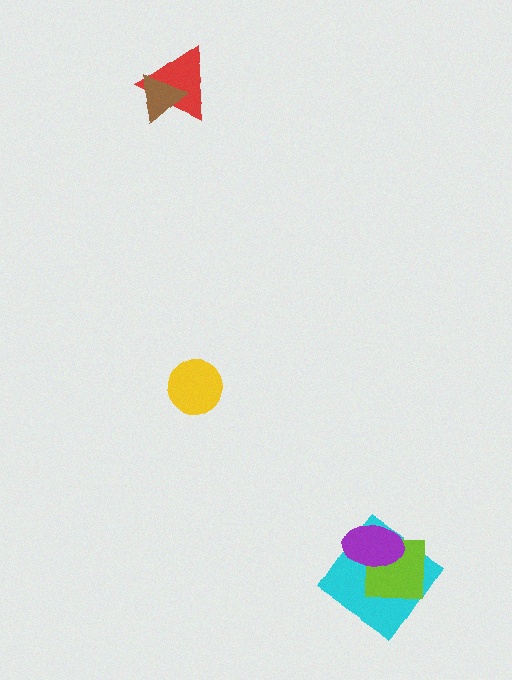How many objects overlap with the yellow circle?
0 objects overlap with the yellow circle.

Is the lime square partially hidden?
Yes, it is partially covered by another shape.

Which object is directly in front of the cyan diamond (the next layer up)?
The lime square is directly in front of the cyan diamond.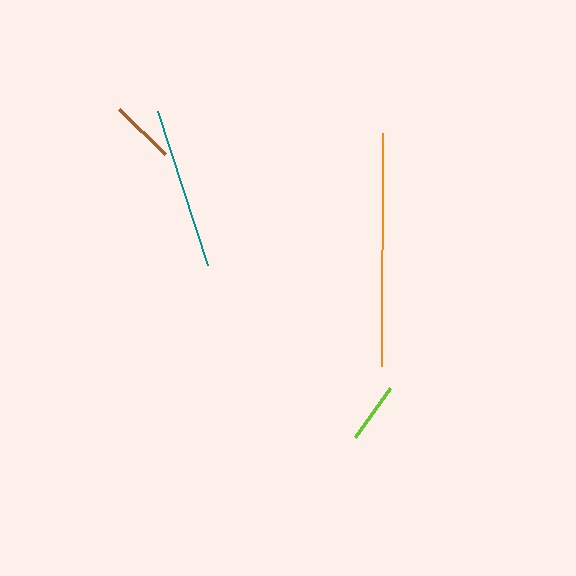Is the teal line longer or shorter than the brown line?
The teal line is longer than the brown line.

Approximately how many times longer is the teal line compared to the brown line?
The teal line is approximately 2.5 times the length of the brown line.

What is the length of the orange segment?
The orange segment is approximately 233 pixels long.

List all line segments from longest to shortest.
From longest to shortest: orange, teal, brown, lime.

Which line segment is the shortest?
The lime line is the shortest at approximately 60 pixels.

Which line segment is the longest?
The orange line is the longest at approximately 233 pixels.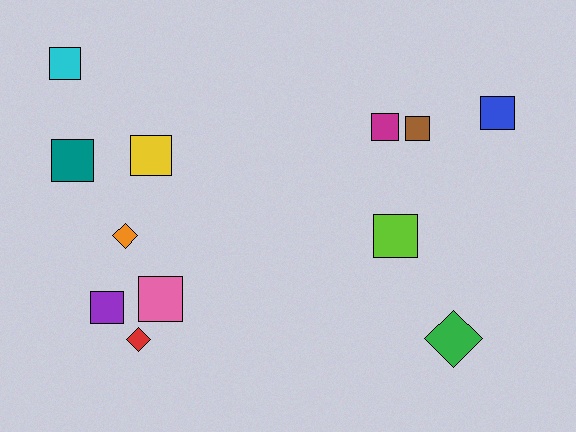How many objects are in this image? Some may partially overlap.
There are 12 objects.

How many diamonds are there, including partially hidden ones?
There are 3 diamonds.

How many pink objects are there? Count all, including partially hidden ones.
There is 1 pink object.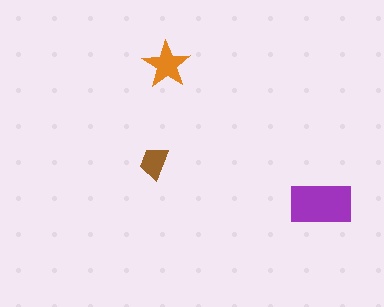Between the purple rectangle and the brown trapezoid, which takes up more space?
The purple rectangle.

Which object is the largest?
The purple rectangle.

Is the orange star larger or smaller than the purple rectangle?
Smaller.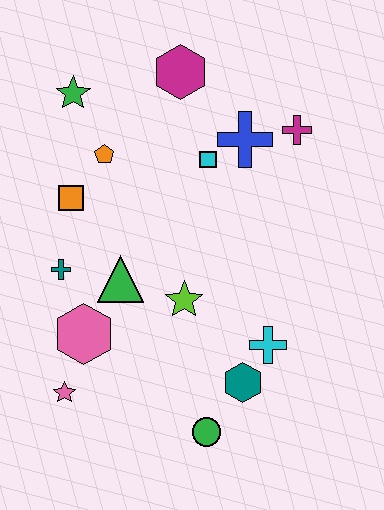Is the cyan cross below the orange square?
Yes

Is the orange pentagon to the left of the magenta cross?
Yes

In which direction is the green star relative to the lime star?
The green star is above the lime star.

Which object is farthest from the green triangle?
The magenta cross is farthest from the green triangle.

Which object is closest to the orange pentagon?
The orange square is closest to the orange pentagon.